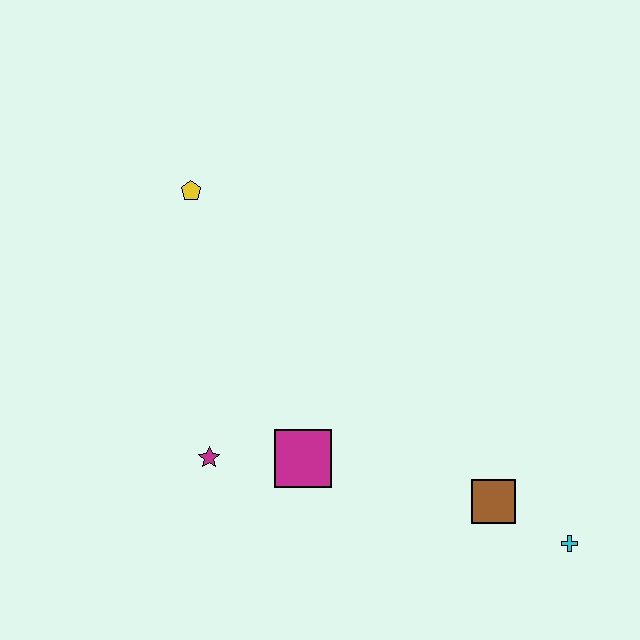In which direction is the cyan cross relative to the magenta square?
The cyan cross is to the right of the magenta square.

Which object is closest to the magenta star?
The magenta square is closest to the magenta star.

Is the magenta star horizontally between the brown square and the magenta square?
No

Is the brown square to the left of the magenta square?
No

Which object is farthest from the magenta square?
The yellow pentagon is farthest from the magenta square.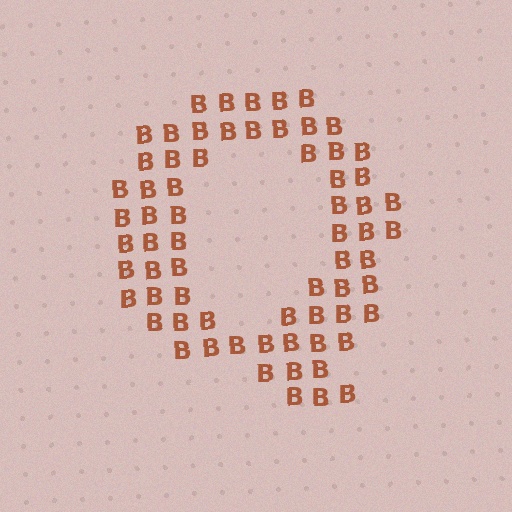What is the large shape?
The large shape is the letter Q.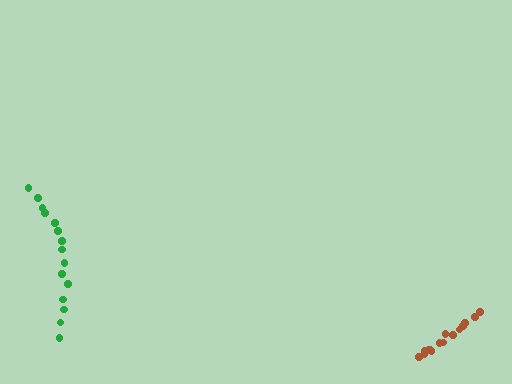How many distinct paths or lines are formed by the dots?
There are 2 distinct paths.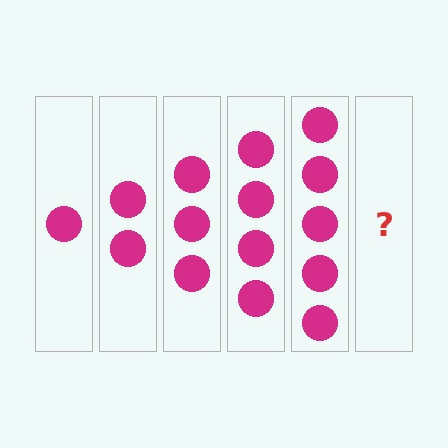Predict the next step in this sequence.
The next step is 6 circles.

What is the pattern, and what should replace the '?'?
The pattern is that each step adds one more circle. The '?' should be 6 circles.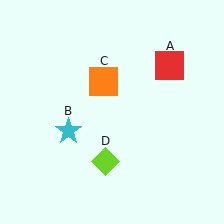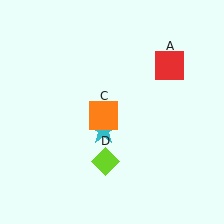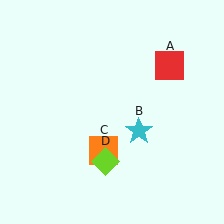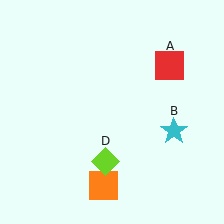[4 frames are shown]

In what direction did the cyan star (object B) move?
The cyan star (object B) moved right.